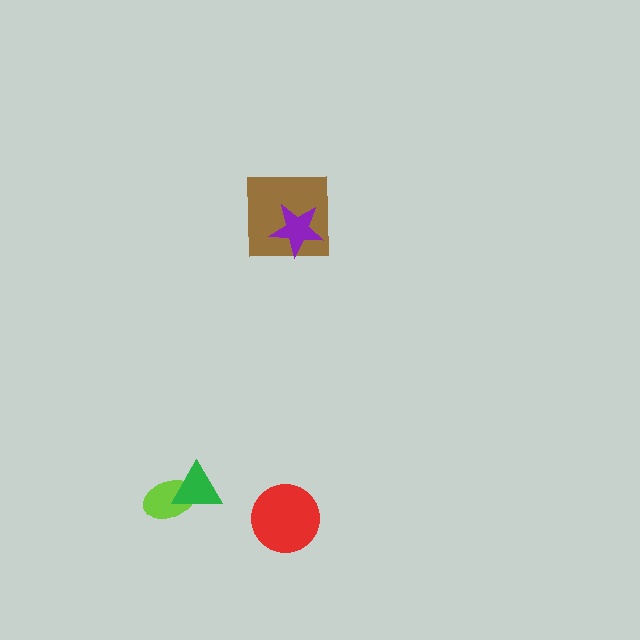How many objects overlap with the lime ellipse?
1 object overlaps with the lime ellipse.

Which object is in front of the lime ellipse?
The green triangle is in front of the lime ellipse.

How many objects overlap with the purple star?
1 object overlaps with the purple star.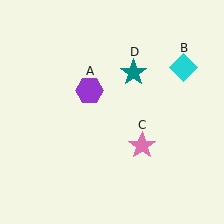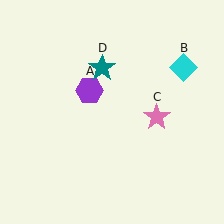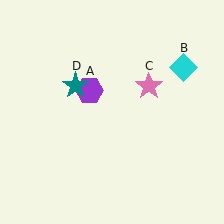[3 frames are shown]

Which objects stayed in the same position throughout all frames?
Purple hexagon (object A) and cyan diamond (object B) remained stationary.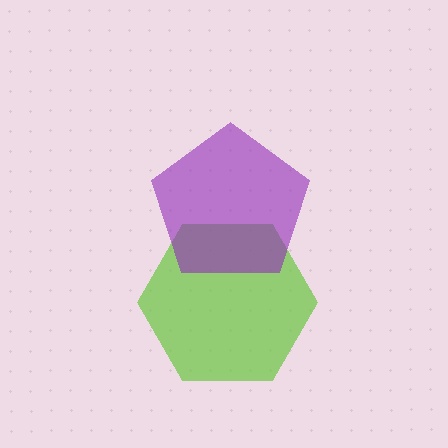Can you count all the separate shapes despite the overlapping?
Yes, there are 2 separate shapes.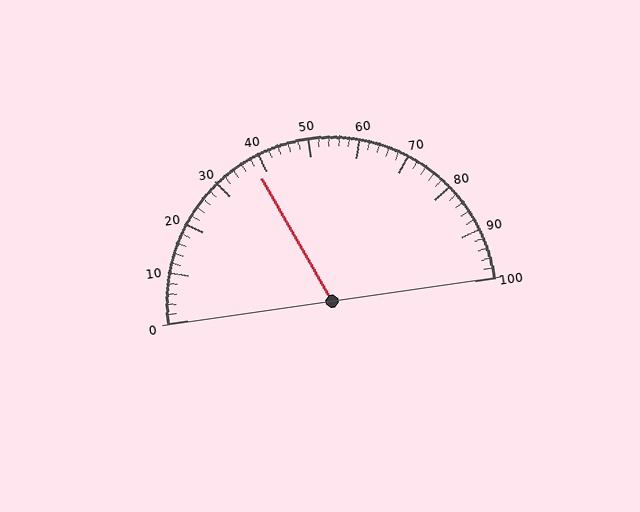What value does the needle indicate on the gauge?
The needle indicates approximately 38.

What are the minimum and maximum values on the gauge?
The gauge ranges from 0 to 100.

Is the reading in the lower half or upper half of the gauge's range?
The reading is in the lower half of the range (0 to 100).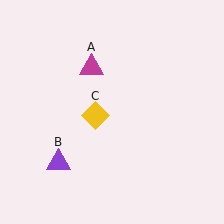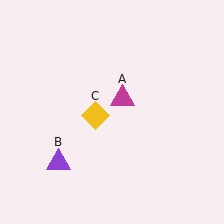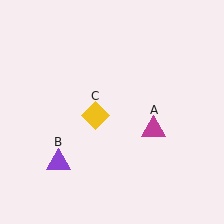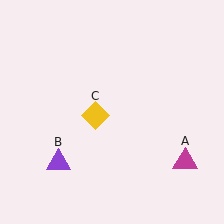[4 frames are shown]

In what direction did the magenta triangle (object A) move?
The magenta triangle (object A) moved down and to the right.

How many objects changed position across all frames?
1 object changed position: magenta triangle (object A).